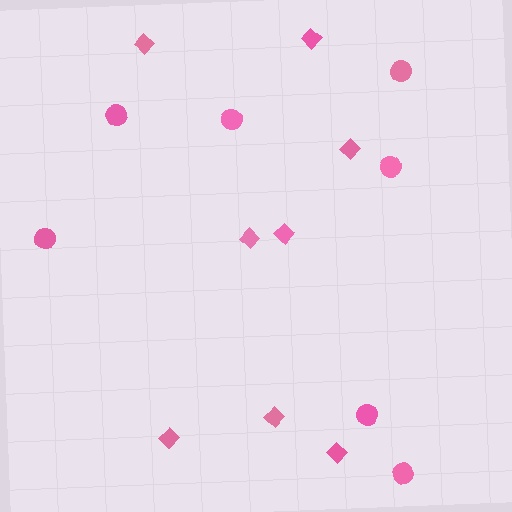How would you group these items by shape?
There are 2 groups: one group of diamonds (8) and one group of circles (7).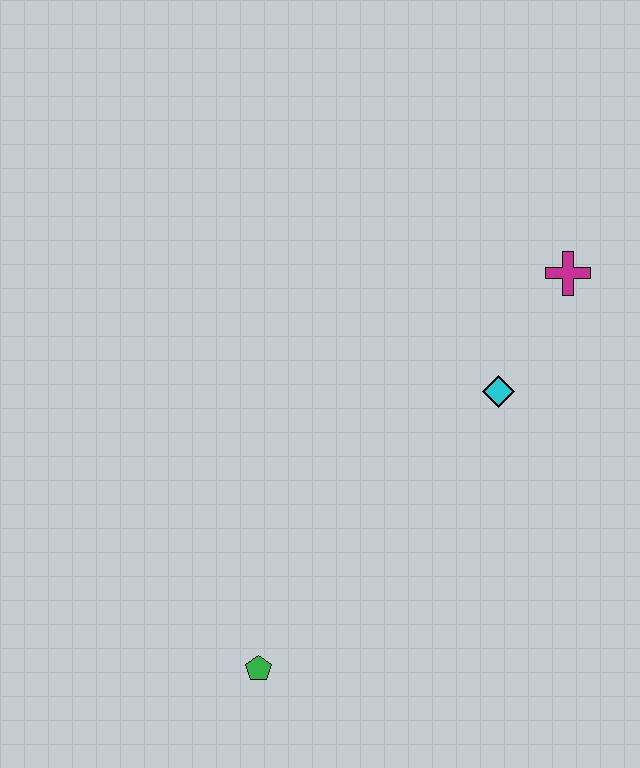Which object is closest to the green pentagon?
The cyan diamond is closest to the green pentagon.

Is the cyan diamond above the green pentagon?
Yes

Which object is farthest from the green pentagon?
The magenta cross is farthest from the green pentagon.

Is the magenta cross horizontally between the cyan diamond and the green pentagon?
No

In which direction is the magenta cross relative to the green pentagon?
The magenta cross is above the green pentagon.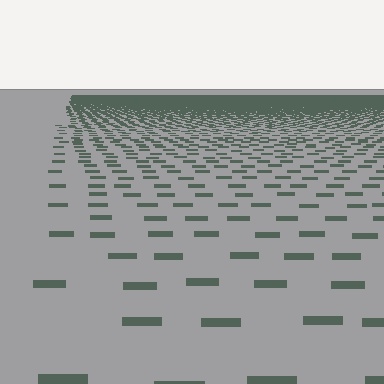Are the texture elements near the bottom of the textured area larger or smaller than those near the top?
Larger. Near the bottom, elements are closer to the viewer and appear at a bigger on-screen size.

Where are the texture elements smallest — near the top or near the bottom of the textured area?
Near the top.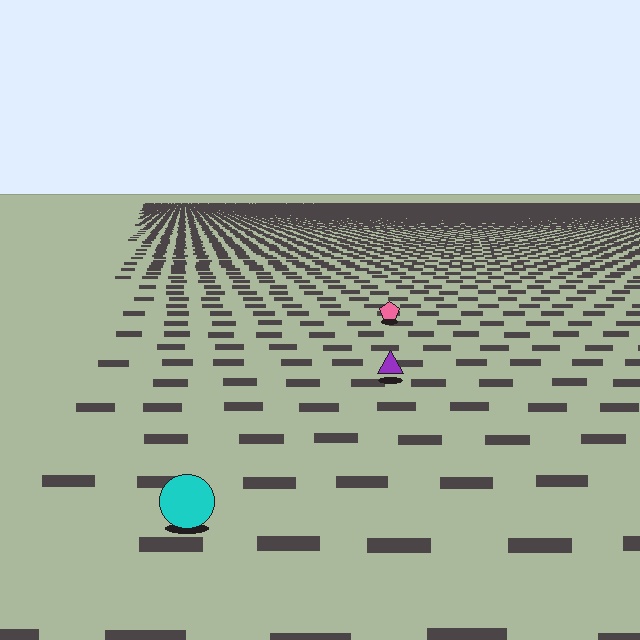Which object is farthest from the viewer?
The pink pentagon is farthest from the viewer. It appears smaller and the ground texture around it is denser.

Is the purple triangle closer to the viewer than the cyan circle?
No. The cyan circle is closer — you can tell from the texture gradient: the ground texture is coarser near it.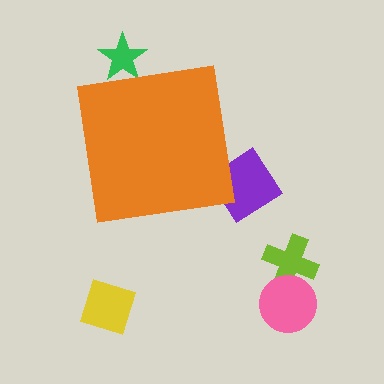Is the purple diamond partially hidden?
Yes, the purple diamond is partially hidden behind the orange square.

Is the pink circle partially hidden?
No, the pink circle is fully visible.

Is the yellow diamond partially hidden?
No, the yellow diamond is fully visible.